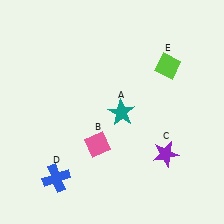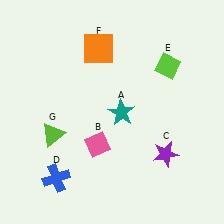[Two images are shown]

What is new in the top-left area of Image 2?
An orange square (F) was added in the top-left area of Image 2.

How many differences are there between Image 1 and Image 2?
There are 2 differences between the two images.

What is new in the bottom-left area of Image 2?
A lime triangle (G) was added in the bottom-left area of Image 2.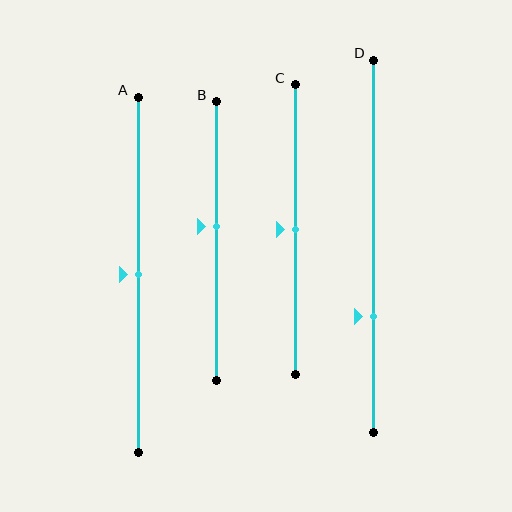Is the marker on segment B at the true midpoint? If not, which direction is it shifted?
No, the marker on segment B is shifted upward by about 5% of the segment length.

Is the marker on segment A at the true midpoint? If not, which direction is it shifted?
Yes, the marker on segment A is at the true midpoint.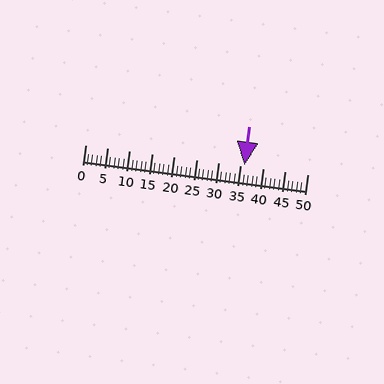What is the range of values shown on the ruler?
The ruler shows values from 0 to 50.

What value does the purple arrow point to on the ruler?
The purple arrow points to approximately 36.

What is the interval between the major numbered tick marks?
The major tick marks are spaced 5 units apart.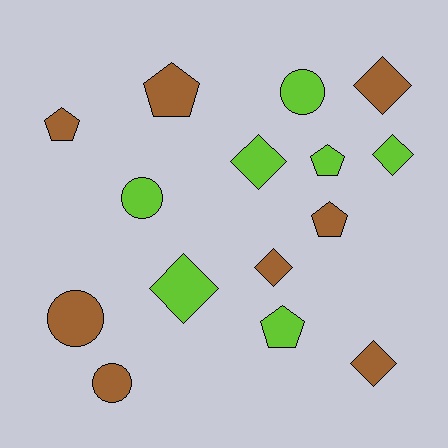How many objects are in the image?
There are 15 objects.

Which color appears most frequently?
Brown, with 8 objects.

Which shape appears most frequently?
Diamond, with 6 objects.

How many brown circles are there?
There are 2 brown circles.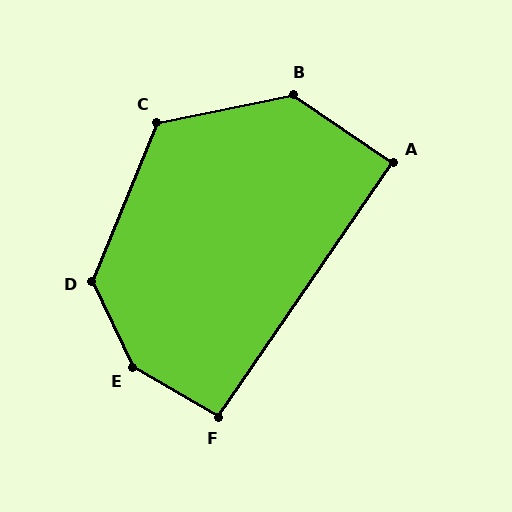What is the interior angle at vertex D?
Approximately 132 degrees (obtuse).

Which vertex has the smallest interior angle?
A, at approximately 90 degrees.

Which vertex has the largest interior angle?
E, at approximately 146 degrees.